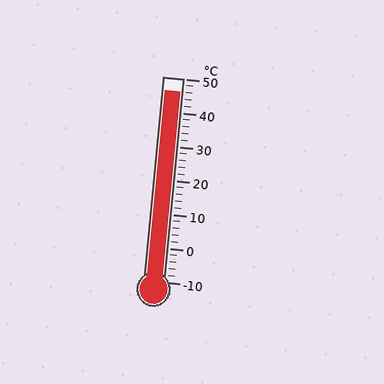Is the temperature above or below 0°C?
The temperature is above 0°C.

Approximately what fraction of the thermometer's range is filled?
The thermometer is filled to approximately 95% of its range.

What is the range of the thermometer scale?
The thermometer scale ranges from -10°C to 50°C.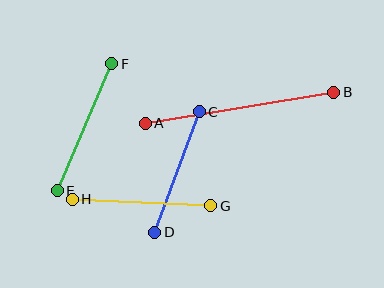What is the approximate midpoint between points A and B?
The midpoint is at approximately (240, 108) pixels.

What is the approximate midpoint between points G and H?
The midpoint is at approximately (142, 203) pixels.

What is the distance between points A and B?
The distance is approximately 191 pixels.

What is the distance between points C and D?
The distance is approximately 129 pixels.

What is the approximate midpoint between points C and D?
The midpoint is at approximately (177, 172) pixels.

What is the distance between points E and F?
The distance is approximately 138 pixels.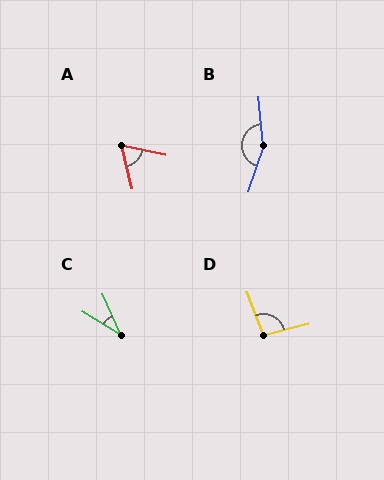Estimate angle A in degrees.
Approximately 64 degrees.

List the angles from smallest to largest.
C (34°), A (64°), D (96°), B (156°).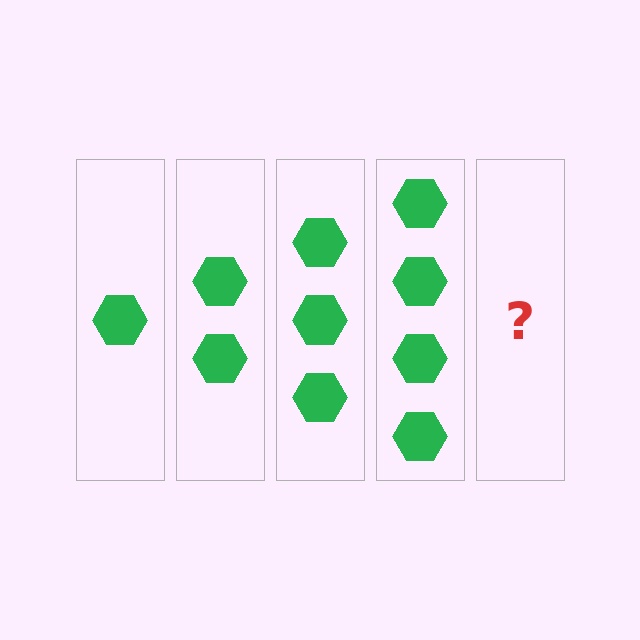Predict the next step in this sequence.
The next step is 5 hexagons.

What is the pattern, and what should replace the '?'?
The pattern is that each step adds one more hexagon. The '?' should be 5 hexagons.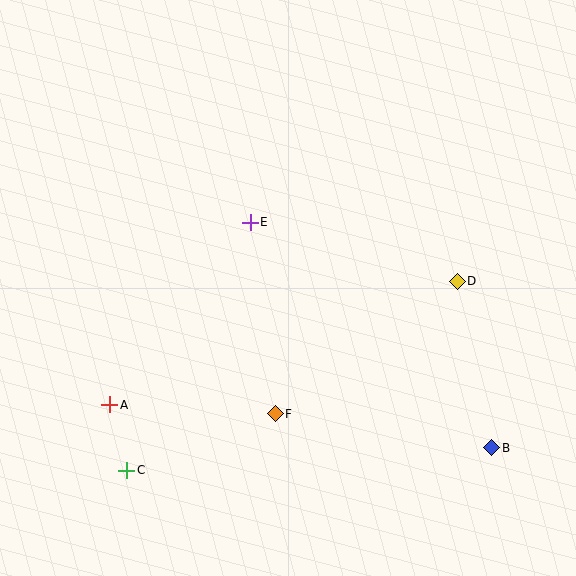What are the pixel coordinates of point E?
Point E is at (250, 222).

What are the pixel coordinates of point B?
Point B is at (492, 448).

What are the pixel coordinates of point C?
Point C is at (127, 470).